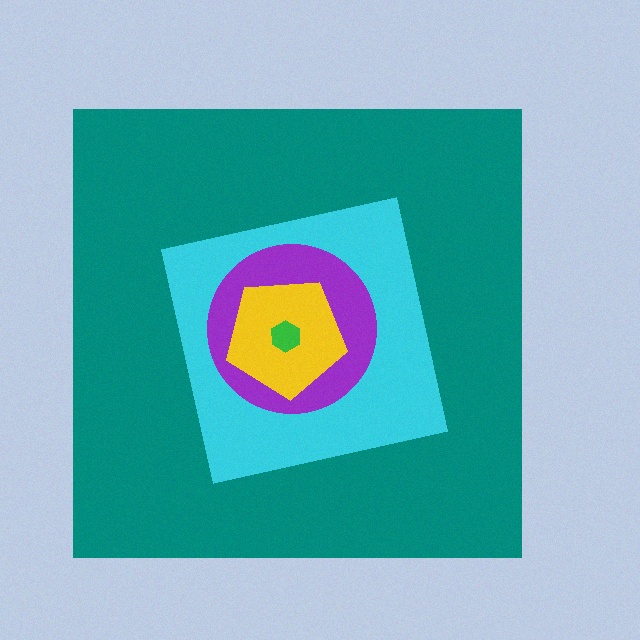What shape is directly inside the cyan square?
The purple circle.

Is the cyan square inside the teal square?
Yes.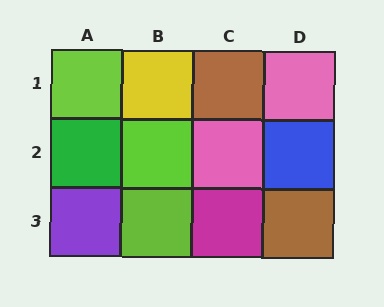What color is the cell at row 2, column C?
Pink.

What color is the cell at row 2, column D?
Blue.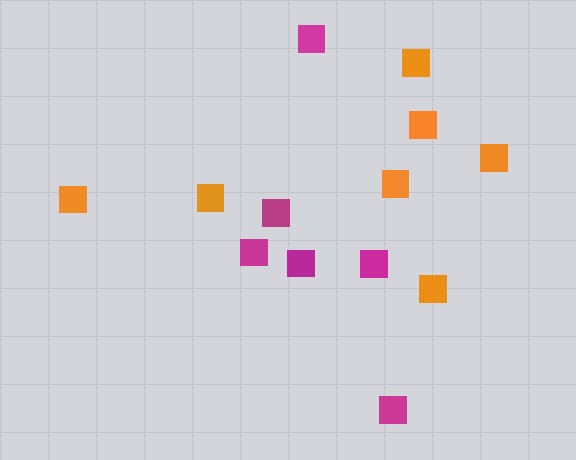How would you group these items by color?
There are 2 groups: one group of magenta squares (6) and one group of orange squares (7).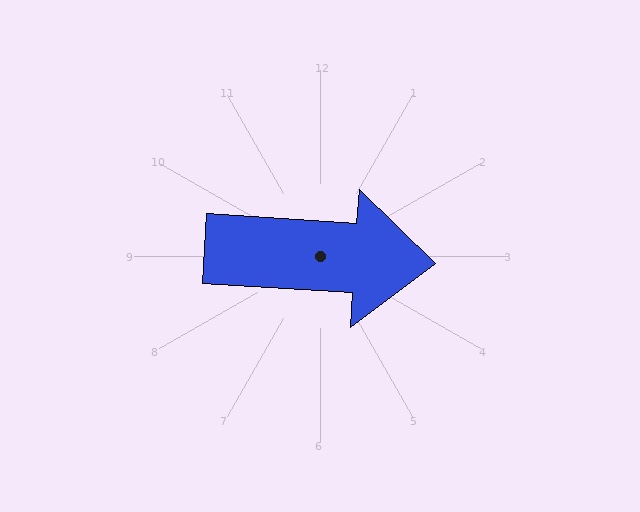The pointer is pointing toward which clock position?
Roughly 3 o'clock.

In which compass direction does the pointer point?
East.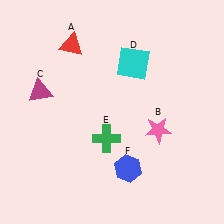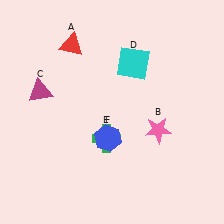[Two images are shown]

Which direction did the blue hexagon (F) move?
The blue hexagon (F) moved up.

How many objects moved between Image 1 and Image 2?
1 object moved between the two images.